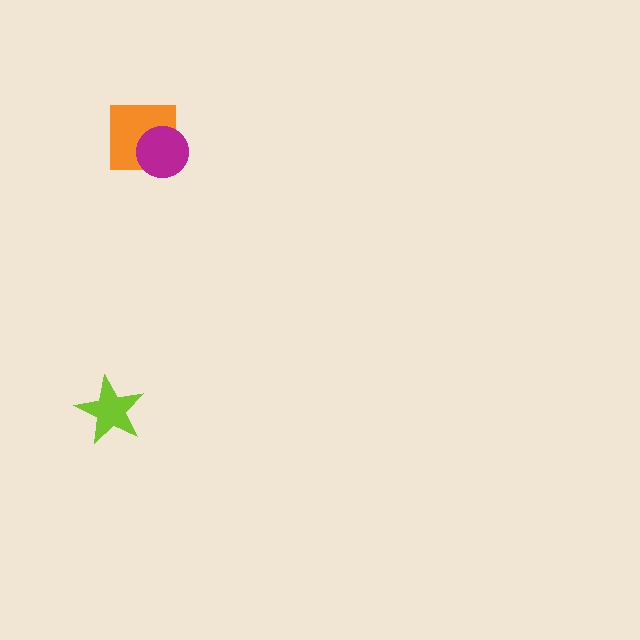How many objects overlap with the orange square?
1 object overlaps with the orange square.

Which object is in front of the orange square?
The magenta circle is in front of the orange square.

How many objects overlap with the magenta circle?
1 object overlaps with the magenta circle.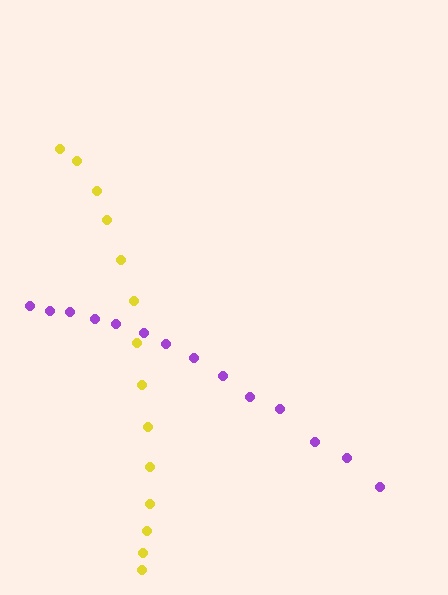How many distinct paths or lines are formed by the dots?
There are 2 distinct paths.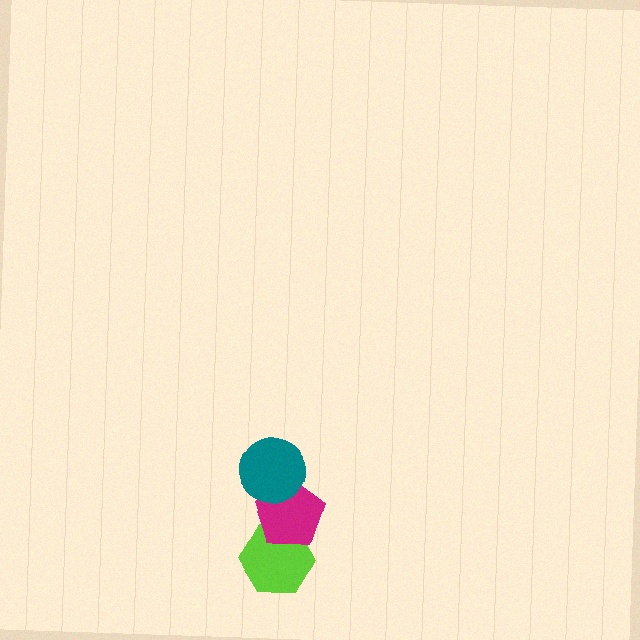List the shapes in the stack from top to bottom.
From top to bottom: the teal circle, the magenta pentagon, the lime hexagon.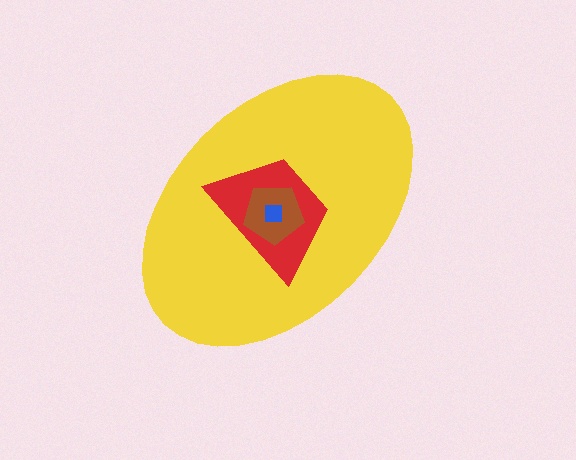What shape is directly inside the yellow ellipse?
The red trapezoid.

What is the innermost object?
The blue square.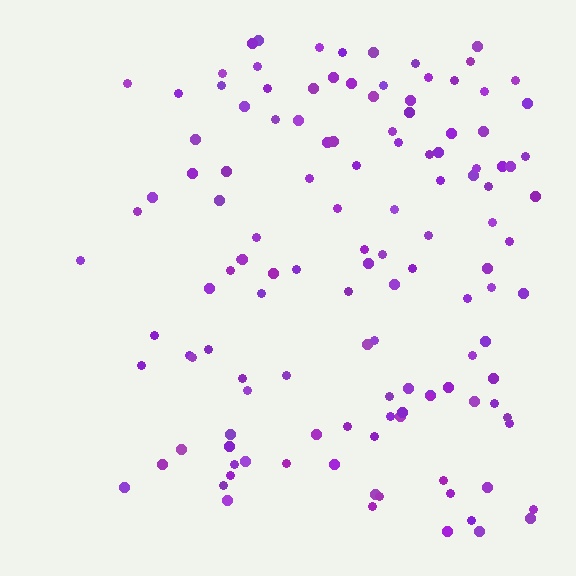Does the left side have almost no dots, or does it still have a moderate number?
Still a moderate number, just noticeably fewer than the right.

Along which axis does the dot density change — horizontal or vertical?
Horizontal.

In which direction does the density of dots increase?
From left to right, with the right side densest.